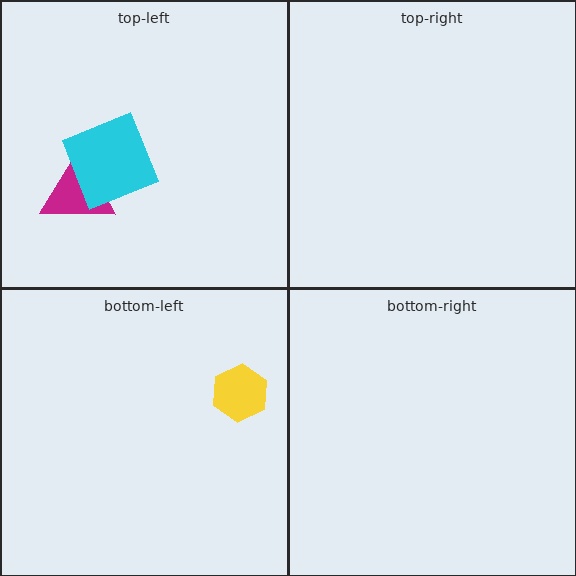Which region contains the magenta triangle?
The top-left region.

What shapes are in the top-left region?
The magenta triangle, the cyan square.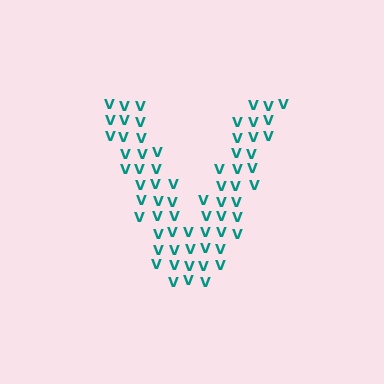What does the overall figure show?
The overall figure shows the letter V.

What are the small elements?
The small elements are letter V's.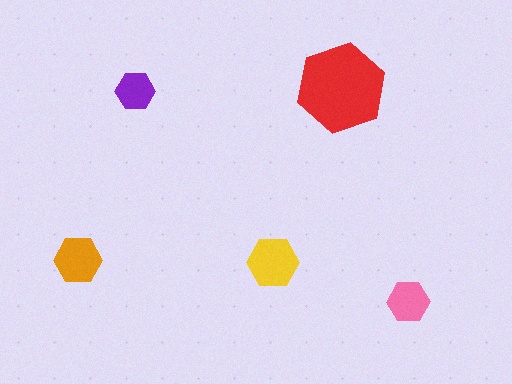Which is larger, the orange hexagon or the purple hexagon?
The orange one.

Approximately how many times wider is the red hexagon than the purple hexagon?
About 2.5 times wider.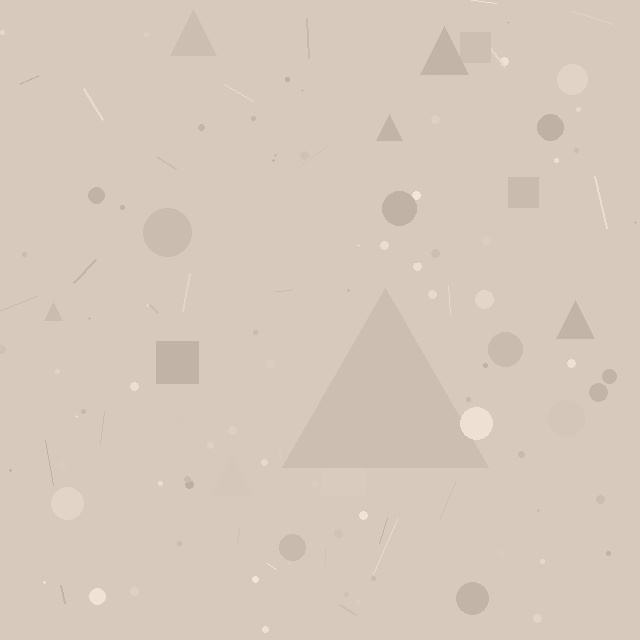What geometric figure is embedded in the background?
A triangle is embedded in the background.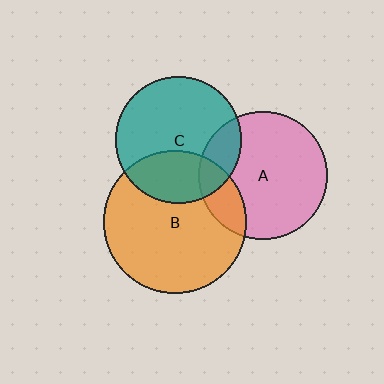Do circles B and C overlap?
Yes.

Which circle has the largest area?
Circle B (orange).